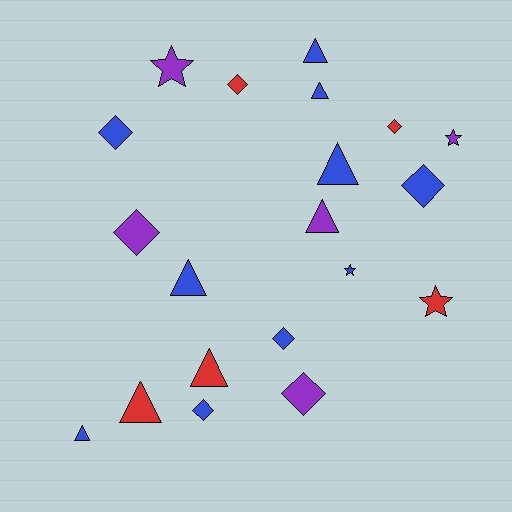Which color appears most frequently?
Blue, with 10 objects.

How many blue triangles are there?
There are 5 blue triangles.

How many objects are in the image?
There are 20 objects.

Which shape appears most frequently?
Diamond, with 8 objects.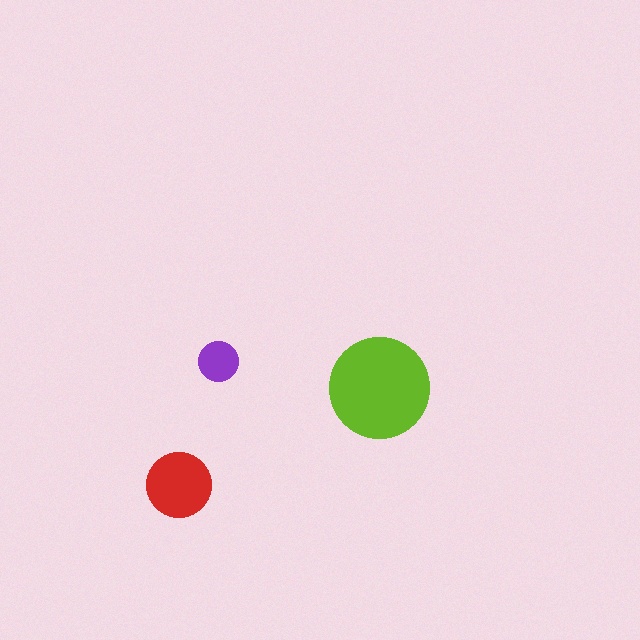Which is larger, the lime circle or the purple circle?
The lime one.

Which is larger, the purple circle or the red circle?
The red one.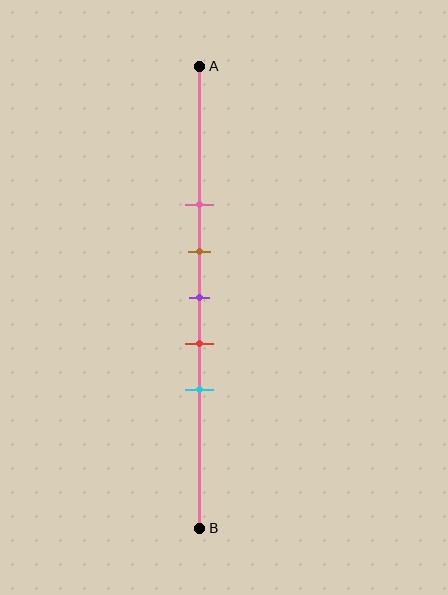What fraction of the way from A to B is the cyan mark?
The cyan mark is approximately 70% (0.7) of the way from A to B.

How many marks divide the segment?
There are 5 marks dividing the segment.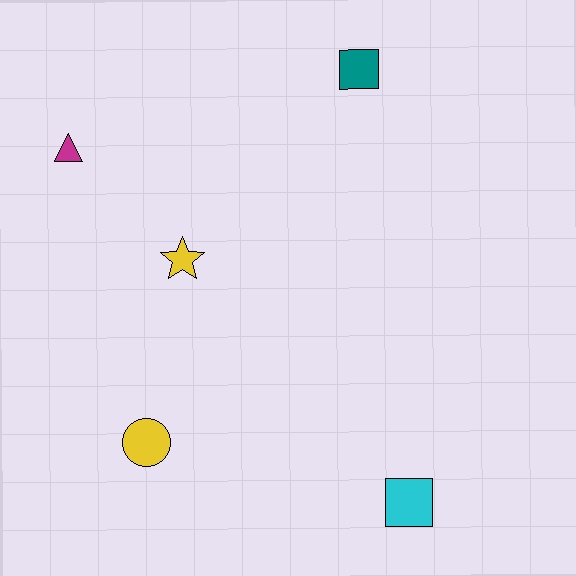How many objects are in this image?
There are 5 objects.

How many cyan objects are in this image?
There is 1 cyan object.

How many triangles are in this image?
There is 1 triangle.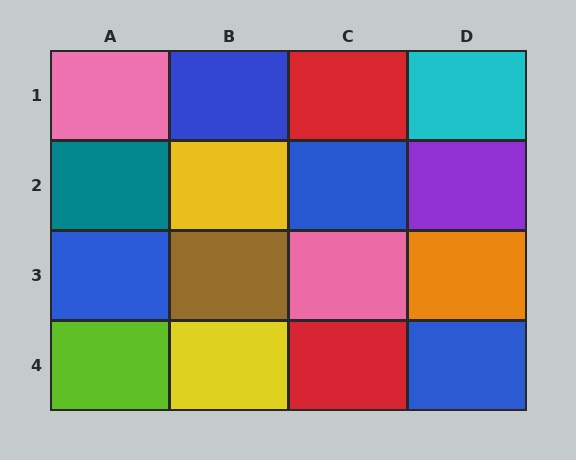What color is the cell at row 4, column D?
Blue.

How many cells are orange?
1 cell is orange.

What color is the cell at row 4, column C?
Red.